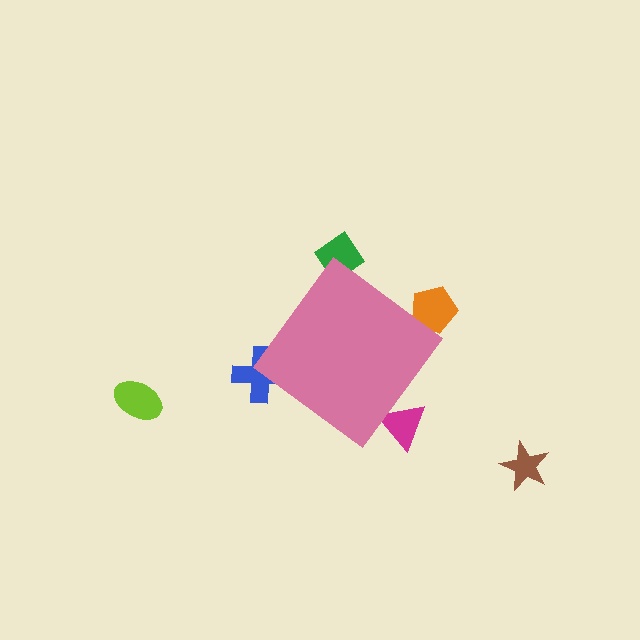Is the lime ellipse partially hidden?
No, the lime ellipse is fully visible.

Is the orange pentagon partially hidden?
Yes, the orange pentagon is partially hidden behind the pink diamond.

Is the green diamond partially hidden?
Yes, the green diamond is partially hidden behind the pink diamond.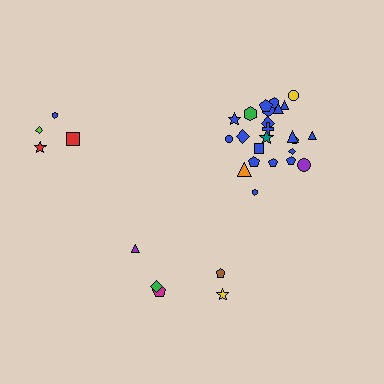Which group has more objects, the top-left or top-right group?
The top-right group.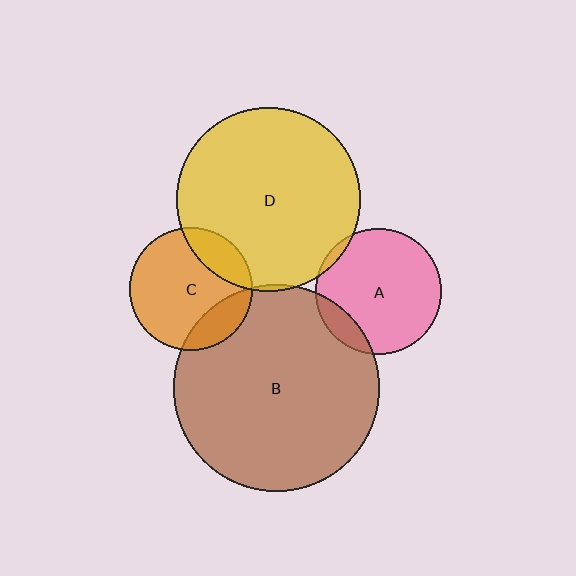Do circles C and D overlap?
Yes.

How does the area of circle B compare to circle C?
Approximately 2.8 times.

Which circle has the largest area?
Circle B (brown).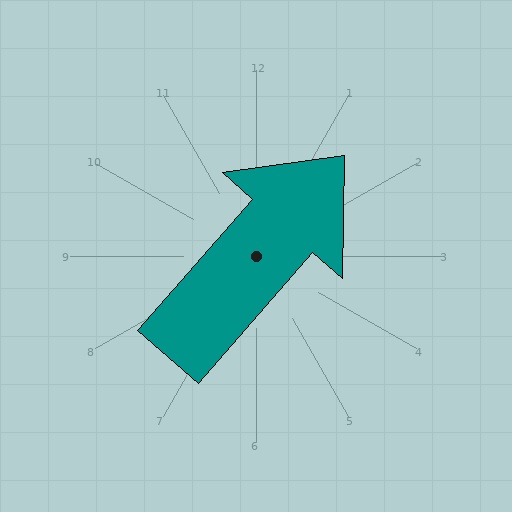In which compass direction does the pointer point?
Northeast.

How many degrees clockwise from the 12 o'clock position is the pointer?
Approximately 41 degrees.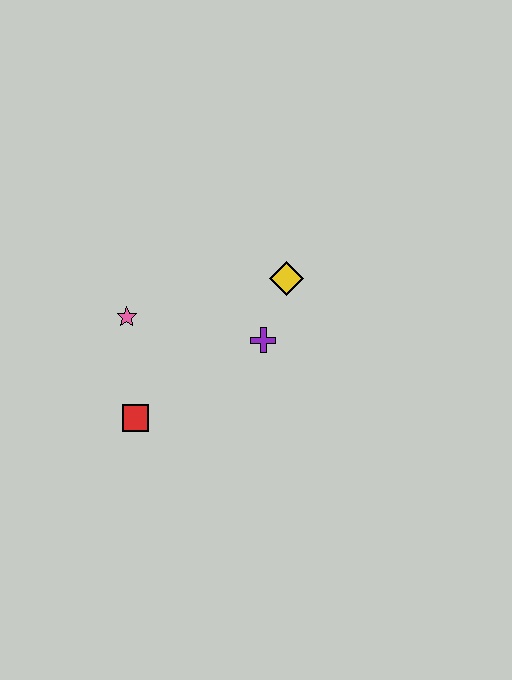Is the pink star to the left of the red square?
Yes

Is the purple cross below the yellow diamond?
Yes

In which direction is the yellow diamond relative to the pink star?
The yellow diamond is to the right of the pink star.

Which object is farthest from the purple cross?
The red square is farthest from the purple cross.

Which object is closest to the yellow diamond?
The purple cross is closest to the yellow diamond.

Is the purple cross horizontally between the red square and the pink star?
No